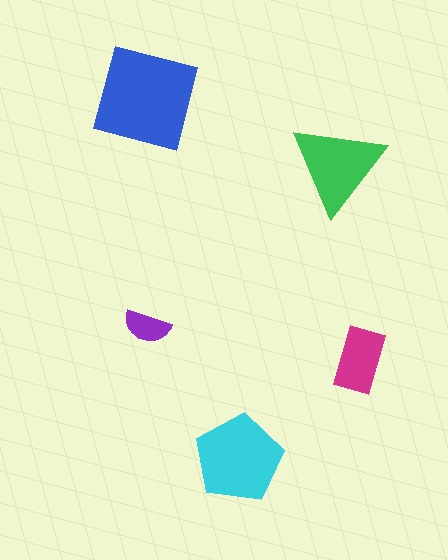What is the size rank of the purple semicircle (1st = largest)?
5th.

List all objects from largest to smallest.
The blue square, the cyan pentagon, the green triangle, the magenta rectangle, the purple semicircle.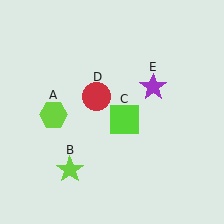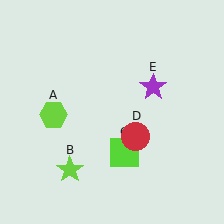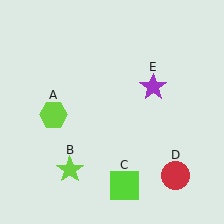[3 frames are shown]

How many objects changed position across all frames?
2 objects changed position: lime square (object C), red circle (object D).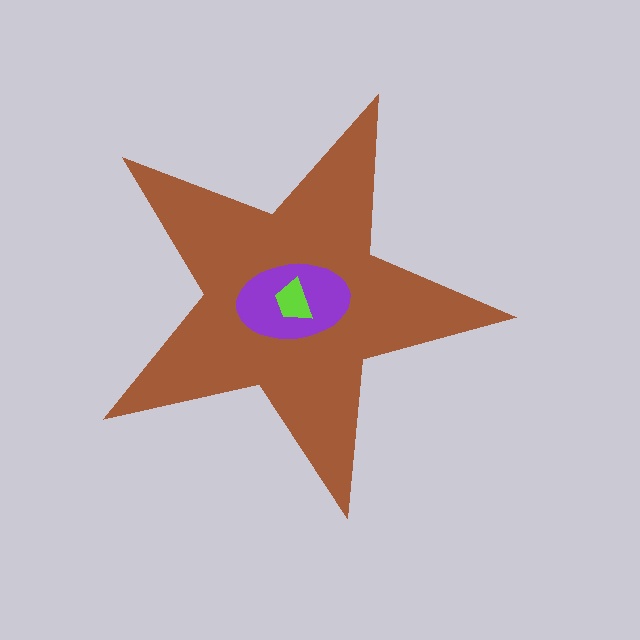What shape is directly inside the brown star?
The purple ellipse.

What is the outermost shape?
The brown star.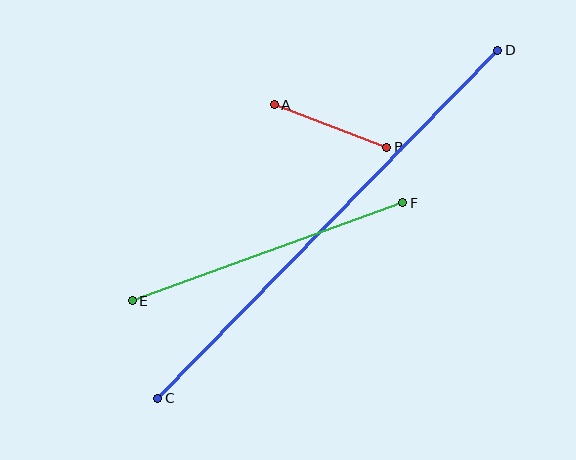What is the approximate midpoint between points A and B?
The midpoint is at approximately (331, 126) pixels.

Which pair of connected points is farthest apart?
Points C and D are farthest apart.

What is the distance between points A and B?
The distance is approximately 120 pixels.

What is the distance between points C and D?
The distance is approximately 487 pixels.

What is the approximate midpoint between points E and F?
The midpoint is at approximately (267, 252) pixels.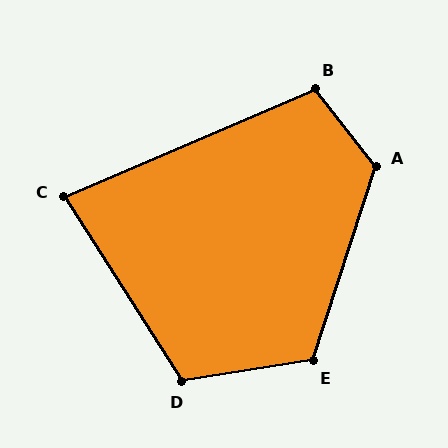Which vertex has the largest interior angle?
A, at approximately 124 degrees.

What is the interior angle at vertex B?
Approximately 105 degrees (obtuse).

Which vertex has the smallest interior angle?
C, at approximately 81 degrees.